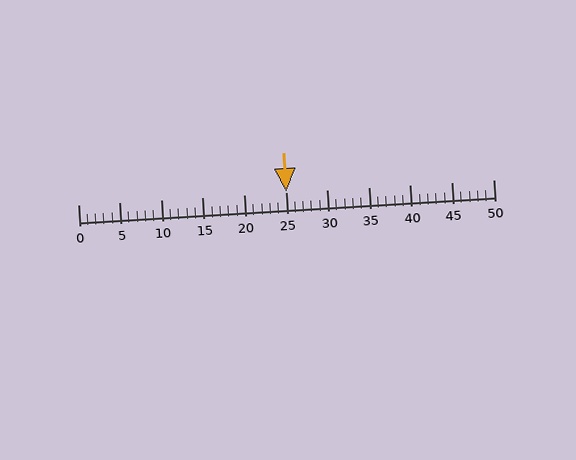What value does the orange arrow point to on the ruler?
The orange arrow points to approximately 25.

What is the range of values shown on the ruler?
The ruler shows values from 0 to 50.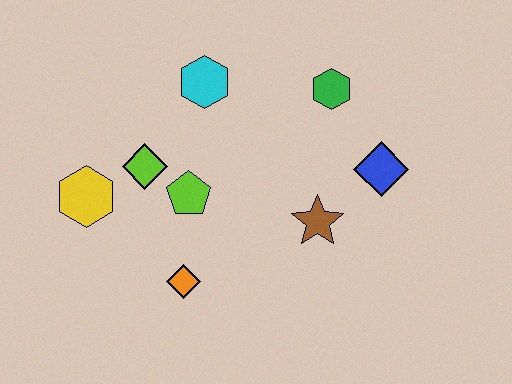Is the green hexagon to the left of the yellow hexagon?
No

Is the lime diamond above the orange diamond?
Yes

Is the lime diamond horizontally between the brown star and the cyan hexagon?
No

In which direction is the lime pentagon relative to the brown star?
The lime pentagon is to the left of the brown star.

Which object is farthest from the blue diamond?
The yellow hexagon is farthest from the blue diamond.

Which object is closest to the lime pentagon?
The lime diamond is closest to the lime pentagon.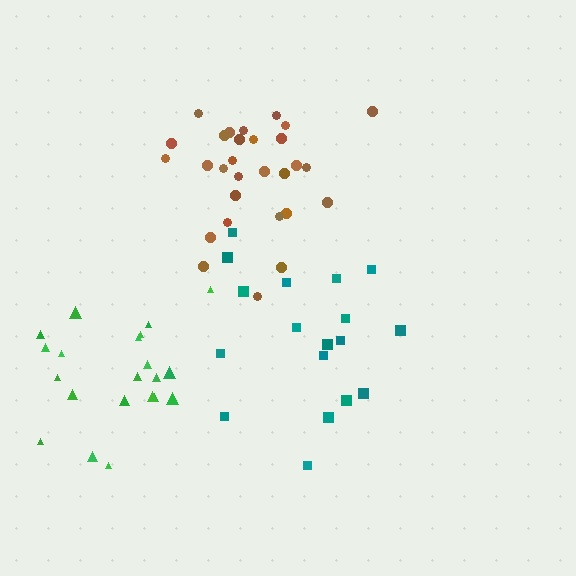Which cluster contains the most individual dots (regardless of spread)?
Brown (29).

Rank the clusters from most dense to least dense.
brown, green, teal.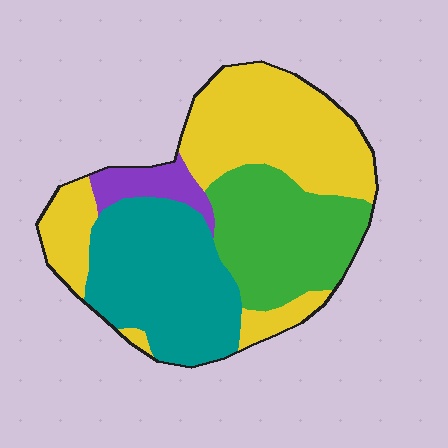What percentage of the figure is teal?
Teal covers roughly 30% of the figure.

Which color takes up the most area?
Yellow, at roughly 40%.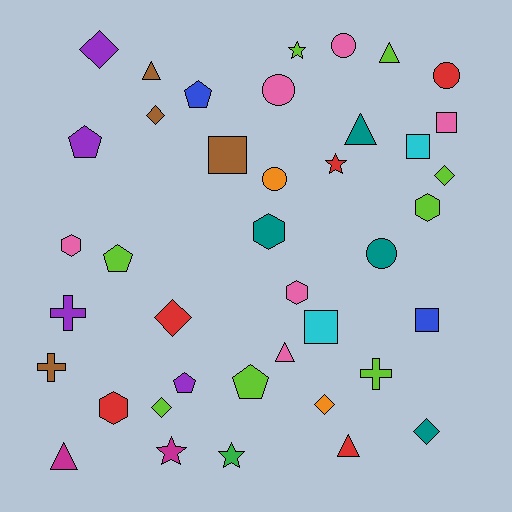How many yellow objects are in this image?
There are no yellow objects.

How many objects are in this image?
There are 40 objects.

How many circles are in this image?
There are 5 circles.